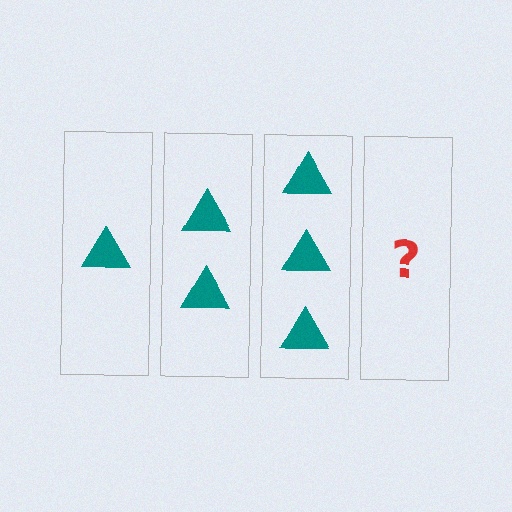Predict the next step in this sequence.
The next step is 4 triangles.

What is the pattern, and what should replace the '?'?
The pattern is that each step adds one more triangle. The '?' should be 4 triangles.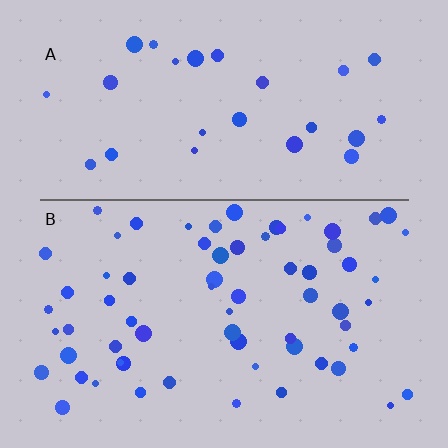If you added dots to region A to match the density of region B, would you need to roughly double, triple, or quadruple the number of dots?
Approximately double.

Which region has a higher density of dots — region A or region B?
B (the bottom).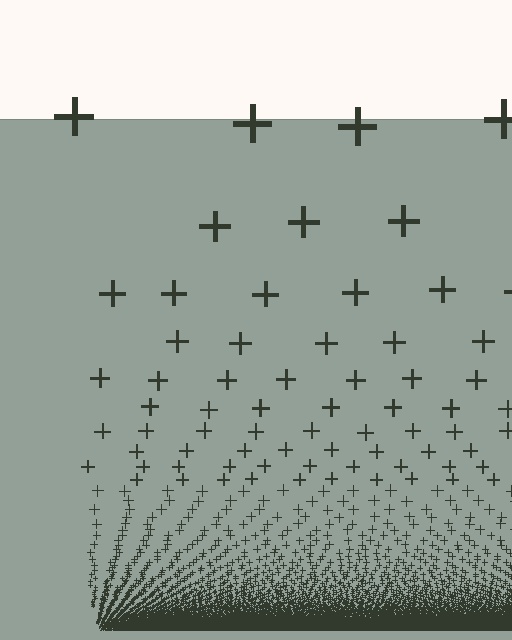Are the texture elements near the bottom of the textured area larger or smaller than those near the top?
Smaller. The gradient is inverted — elements near the bottom are smaller and denser.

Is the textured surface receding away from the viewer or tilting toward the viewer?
The surface appears to tilt toward the viewer. Texture elements get larger and sparser toward the top.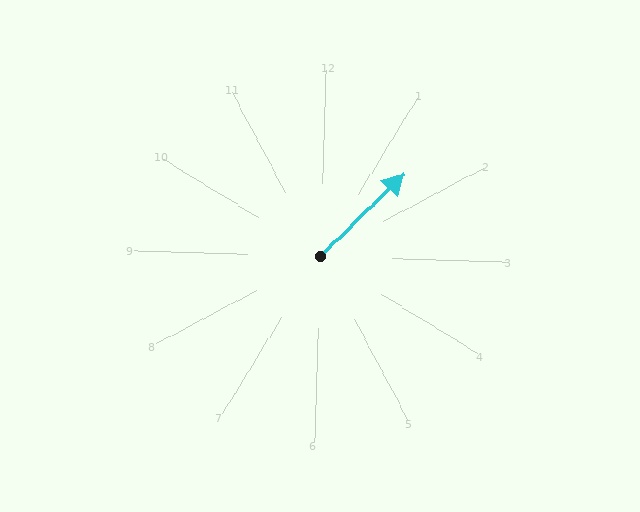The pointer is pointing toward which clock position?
Roughly 1 o'clock.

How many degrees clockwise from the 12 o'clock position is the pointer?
Approximately 44 degrees.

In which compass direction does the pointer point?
Northeast.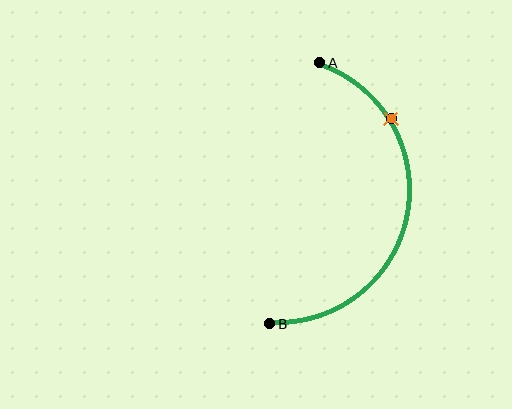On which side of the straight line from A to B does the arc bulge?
The arc bulges to the right of the straight line connecting A and B.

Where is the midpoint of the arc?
The arc midpoint is the point on the curve farthest from the straight line joining A and B. It sits to the right of that line.